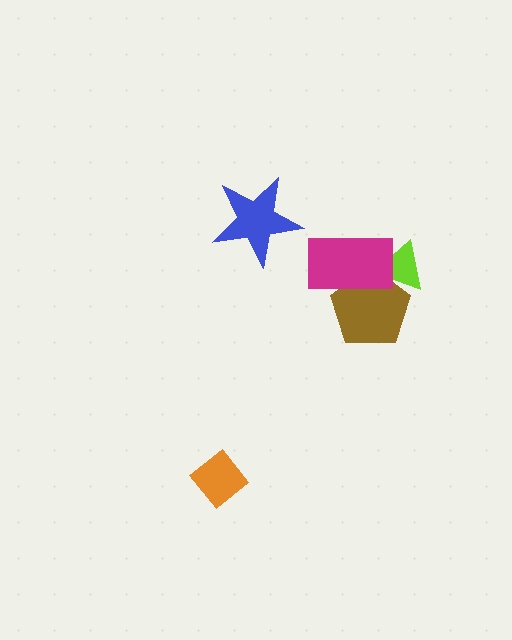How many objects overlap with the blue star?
0 objects overlap with the blue star.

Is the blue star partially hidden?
No, no other shape covers it.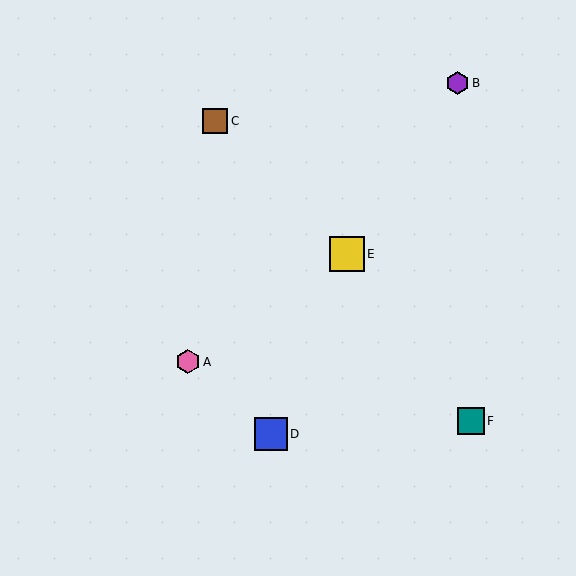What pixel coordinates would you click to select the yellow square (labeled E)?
Click at (347, 254) to select the yellow square E.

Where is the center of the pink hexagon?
The center of the pink hexagon is at (188, 362).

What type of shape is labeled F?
Shape F is a teal square.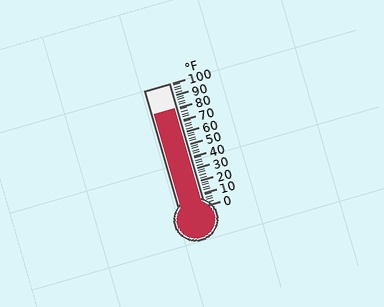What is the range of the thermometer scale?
The thermometer scale ranges from 0°F to 100°F.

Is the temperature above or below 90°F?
The temperature is below 90°F.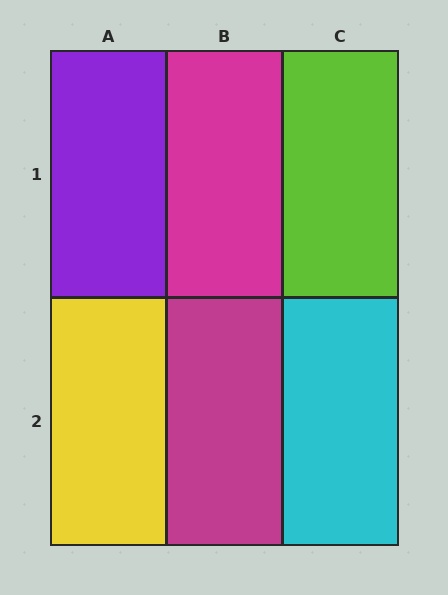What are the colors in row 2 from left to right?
Yellow, magenta, cyan.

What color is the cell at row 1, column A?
Purple.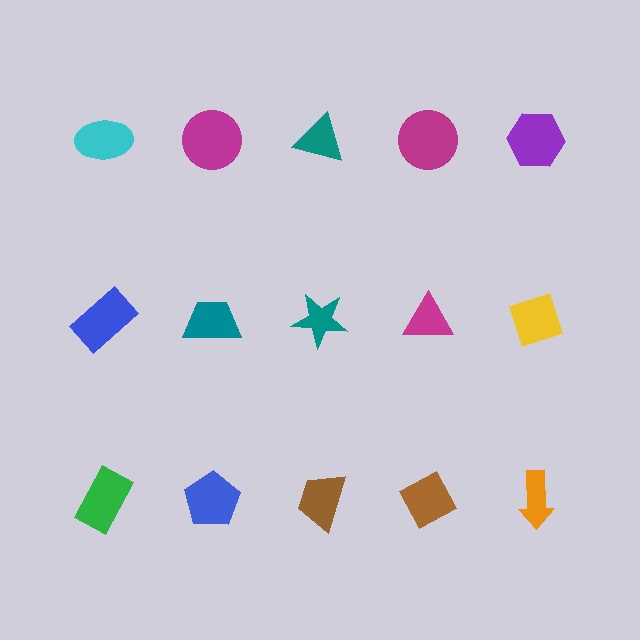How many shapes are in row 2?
5 shapes.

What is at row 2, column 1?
A blue rectangle.